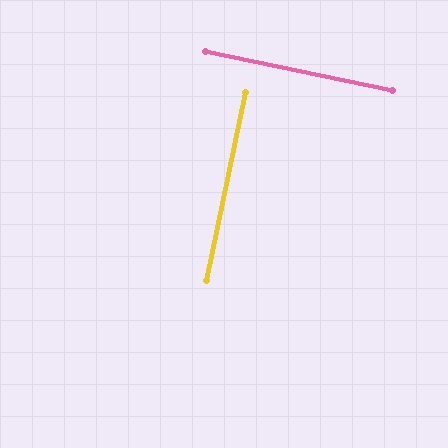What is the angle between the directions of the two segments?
Approximately 90 degrees.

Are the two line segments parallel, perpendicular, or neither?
Perpendicular — they meet at approximately 90°.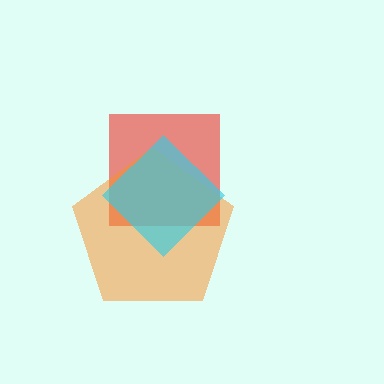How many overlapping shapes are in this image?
There are 3 overlapping shapes in the image.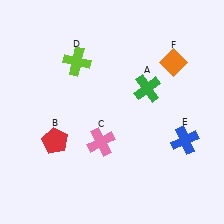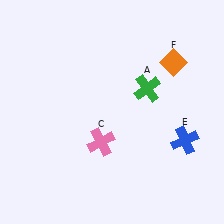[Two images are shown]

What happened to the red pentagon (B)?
The red pentagon (B) was removed in Image 2. It was in the bottom-left area of Image 1.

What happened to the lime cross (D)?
The lime cross (D) was removed in Image 2. It was in the top-left area of Image 1.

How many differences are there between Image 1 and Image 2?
There are 2 differences between the two images.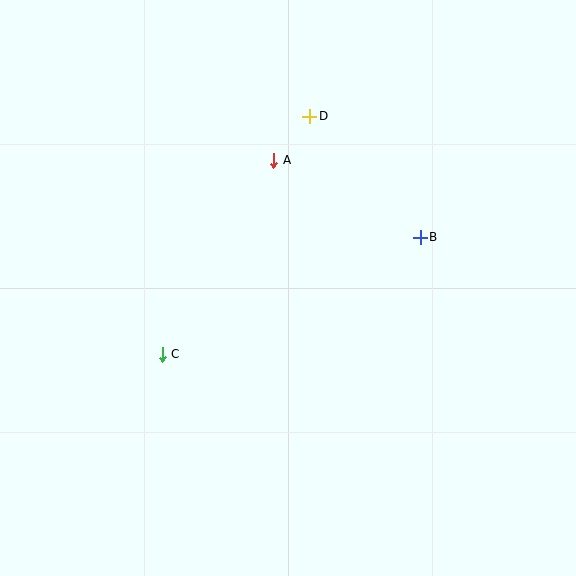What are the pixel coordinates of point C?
Point C is at (162, 354).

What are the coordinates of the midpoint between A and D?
The midpoint between A and D is at (292, 138).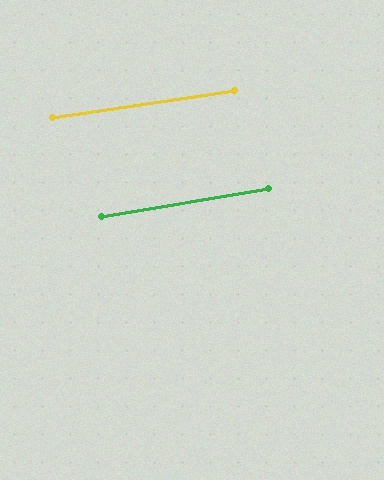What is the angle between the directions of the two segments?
Approximately 1 degree.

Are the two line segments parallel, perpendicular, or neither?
Parallel — their directions differ by only 1.2°.